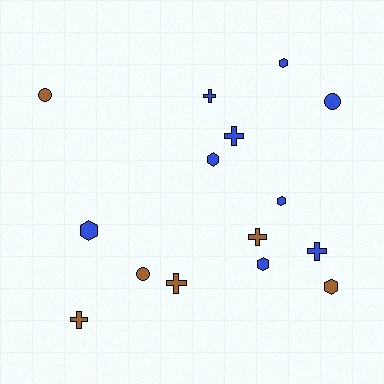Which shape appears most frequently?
Hexagon, with 6 objects.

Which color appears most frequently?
Blue, with 9 objects.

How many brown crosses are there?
There are 3 brown crosses.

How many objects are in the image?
There are 15 objects.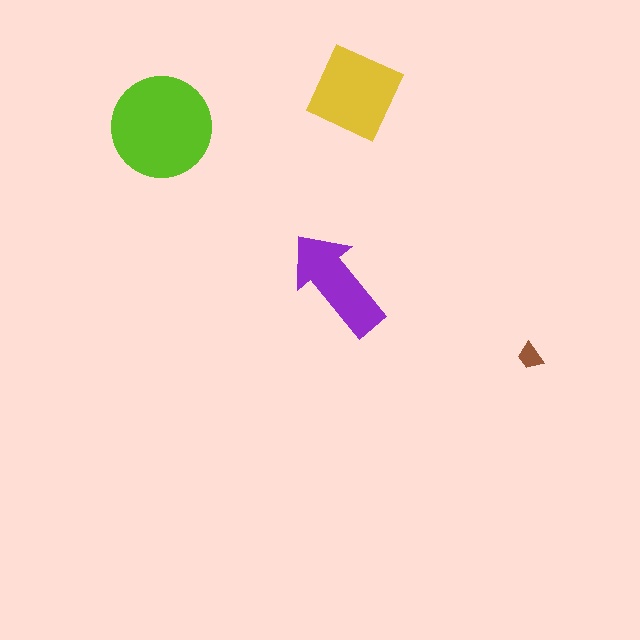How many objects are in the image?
There are 4 objects in the image.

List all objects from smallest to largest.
The brown trapezoid, the purple arrow, the yellow diamond, the lime circle.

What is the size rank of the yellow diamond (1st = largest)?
2nd.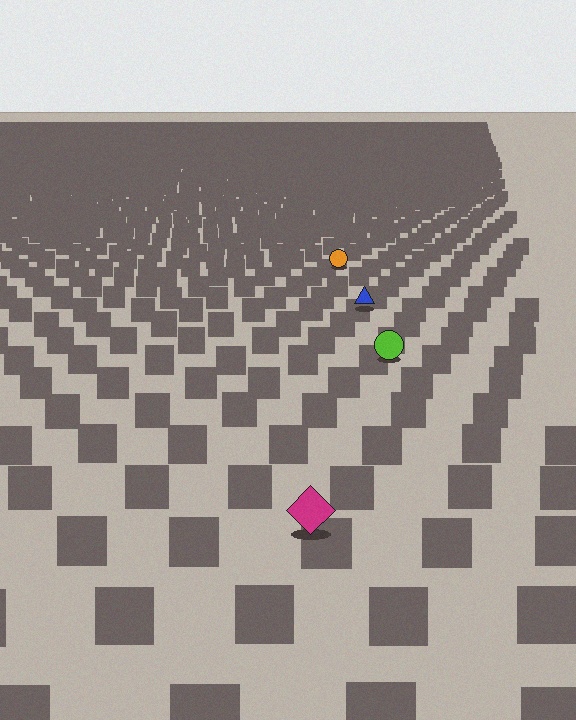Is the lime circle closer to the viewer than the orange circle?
Yes. The lime circle is closer — you can tell from the texture gradient: the ground texture is coarser near it.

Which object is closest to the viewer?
The magenta diamond is closest. The texture marks near it are larger and more spread out.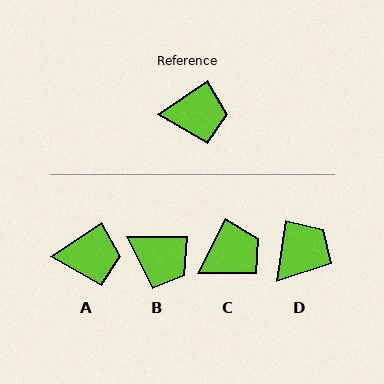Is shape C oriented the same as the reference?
No, it is off by about 29 degrees.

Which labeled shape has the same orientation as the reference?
A.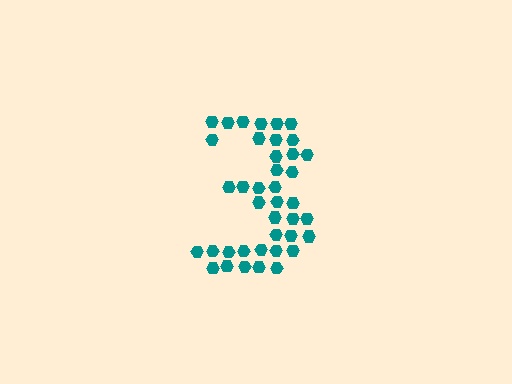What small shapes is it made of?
It is made of small hexagons.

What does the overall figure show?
The overall figure shows the digit 3.